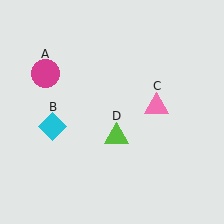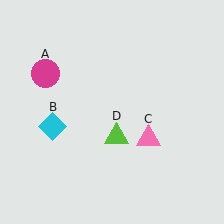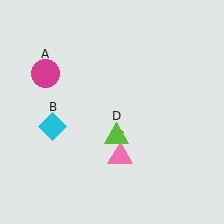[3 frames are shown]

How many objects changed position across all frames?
1 object changed position: pink triangle (object C).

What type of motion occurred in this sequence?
The pink triangle (object C) rotated clockwise around the center of the scene.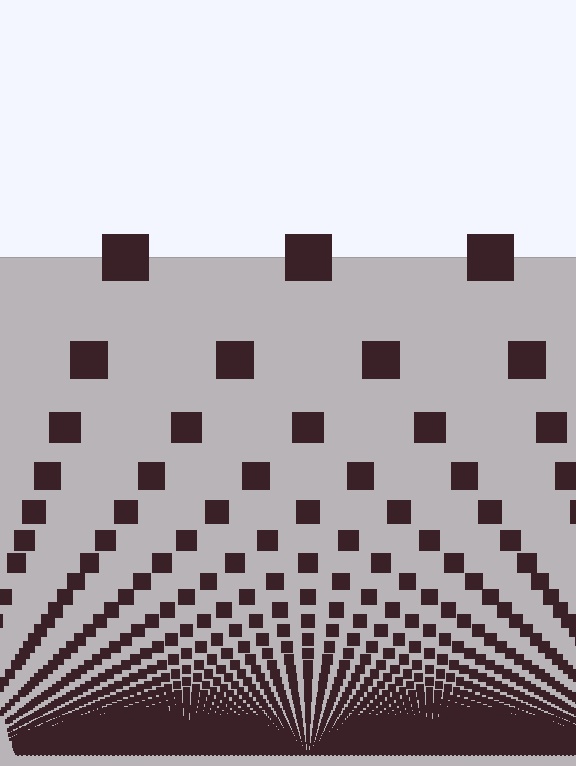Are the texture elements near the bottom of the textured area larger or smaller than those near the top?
Smaller. The gradient is inverted — elements near the bottom are smaller and denser.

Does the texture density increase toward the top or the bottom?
Density increases toward the bottom.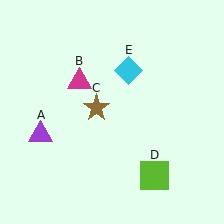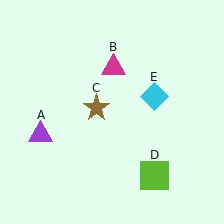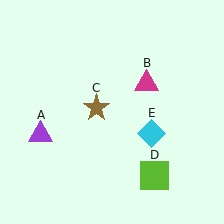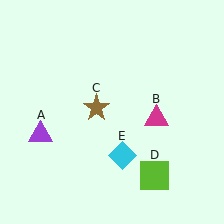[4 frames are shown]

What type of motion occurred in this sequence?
The magenta triangle (object B), cyan diamond (object E) rotated clockwise around the center of the scene.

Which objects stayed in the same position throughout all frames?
Purple triangle (object A) and brown star (object C) and lime square (object D) remained stationary.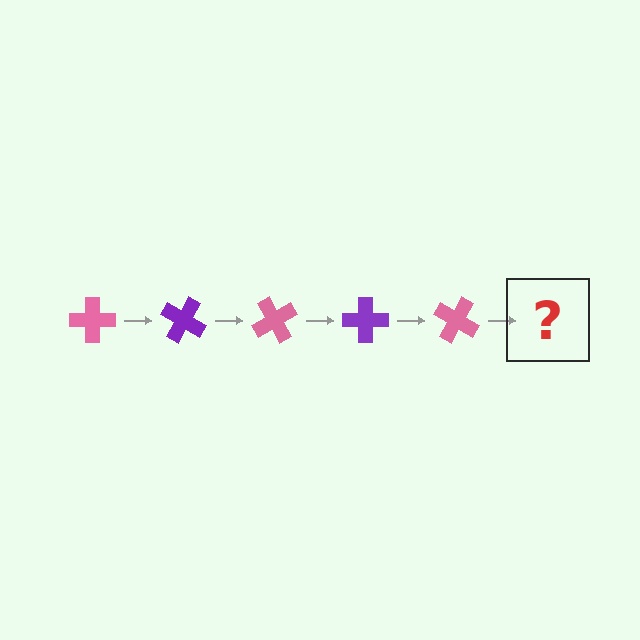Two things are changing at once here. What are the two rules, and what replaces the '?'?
The two rules are that it rotates 30 degrees each step and the color cycles through pink and purple. The '?' should be a purple cross, rotated 150 degrees from the start.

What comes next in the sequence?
The next element should be a purple cross, rotated 150 degrees from the start.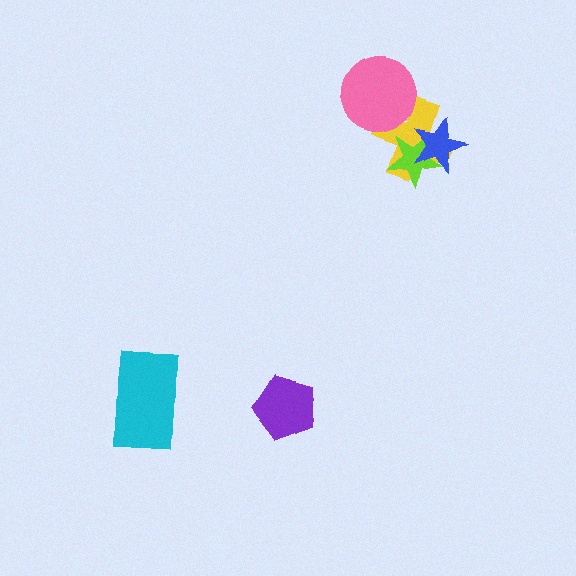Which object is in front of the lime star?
The blue star is in front of the lime star.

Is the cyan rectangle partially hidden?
No, no other shape covers it.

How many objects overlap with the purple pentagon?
0 objects overlap with the purple pentagon.